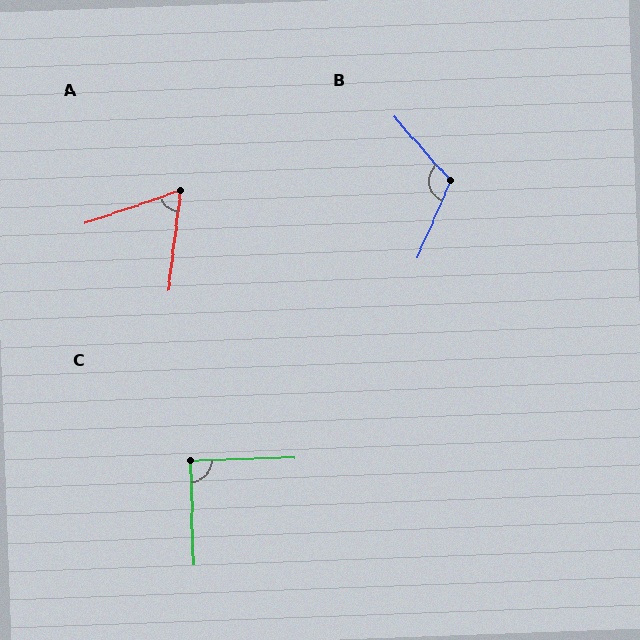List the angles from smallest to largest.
A (64°), C (90°), B (116°).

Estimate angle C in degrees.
Approximately 90 degrees.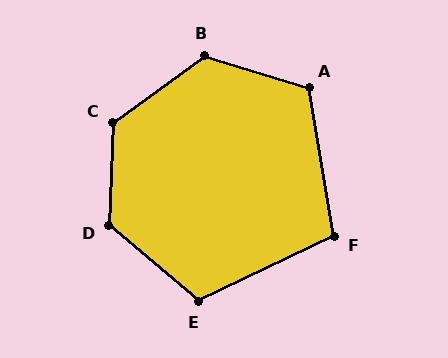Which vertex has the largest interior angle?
C, at approximately 128 degrees.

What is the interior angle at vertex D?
Approximately 127 degrees (obtuse).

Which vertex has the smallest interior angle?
F, at approximately 106 degrees.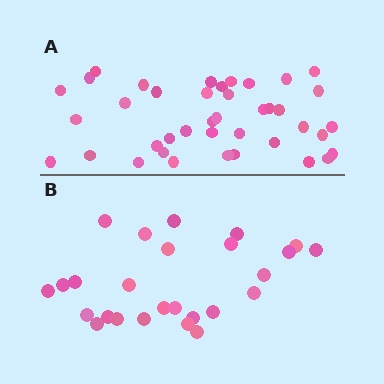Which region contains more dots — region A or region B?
Region A (the top region) has more dots.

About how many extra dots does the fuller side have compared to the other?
Region A has approximately 15 more dots than region B.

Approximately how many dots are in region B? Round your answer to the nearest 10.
About 30 dots. (The exact count is 26, which rounds to 30.)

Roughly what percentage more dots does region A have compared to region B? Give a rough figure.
About 55% more.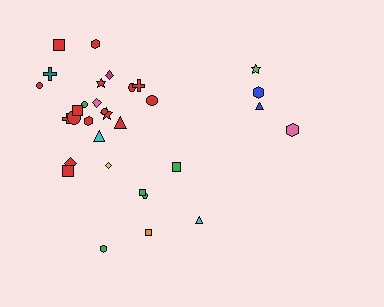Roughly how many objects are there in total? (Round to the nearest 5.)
Roughly 30 objects in total.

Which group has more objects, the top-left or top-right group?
The top-left group.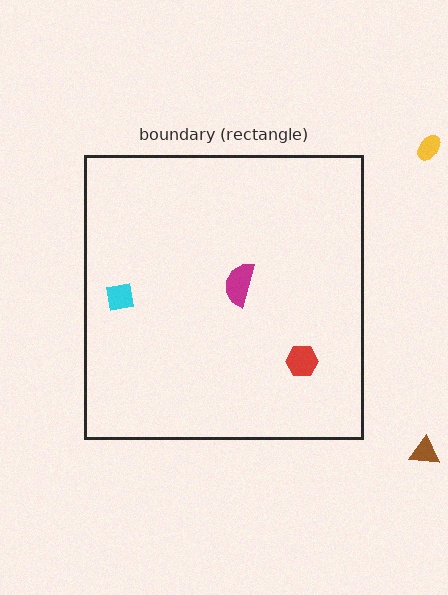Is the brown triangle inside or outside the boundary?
Outside.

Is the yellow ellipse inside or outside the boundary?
Outside.